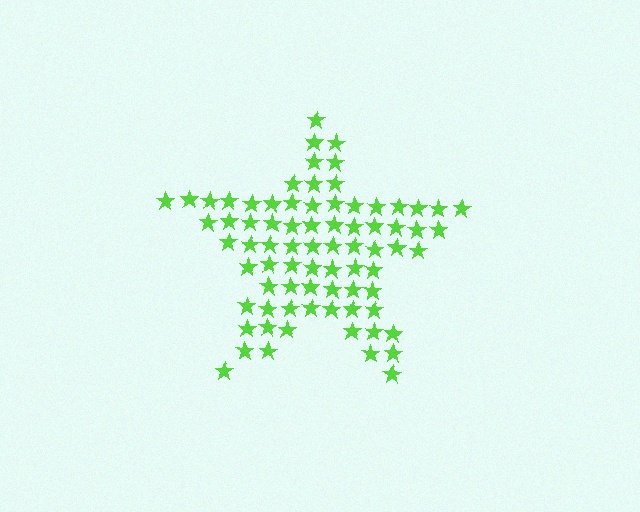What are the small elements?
The small elements are stars.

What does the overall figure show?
The overall figure shows a star.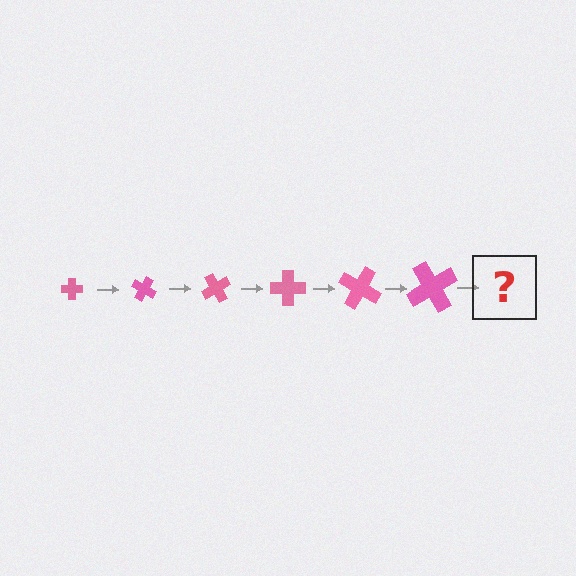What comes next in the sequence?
The next element should be a cross, larger than the previous one and rotated 180 degrees from the start.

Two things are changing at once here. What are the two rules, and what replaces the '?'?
The two rules are that the cross grows larger each step and it rotates 30 degrees each step. The '?' should be a cross, larger than the previous one and rotated 180 degrees from the start.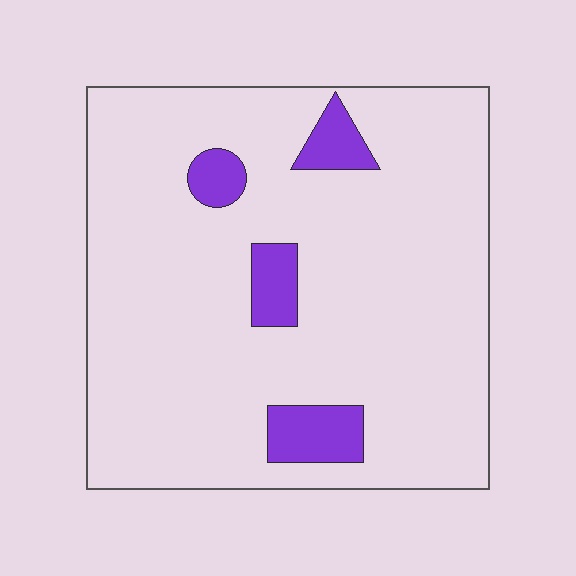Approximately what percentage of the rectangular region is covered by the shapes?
Approximately 10%.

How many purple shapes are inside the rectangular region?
4.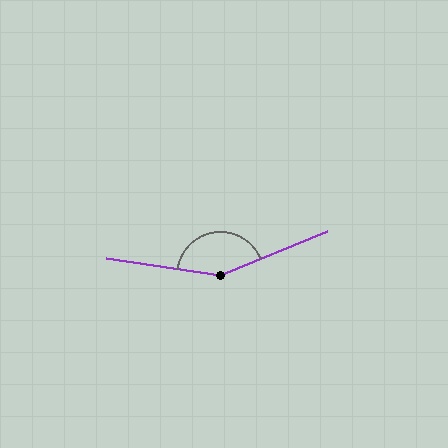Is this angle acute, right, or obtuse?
It is obtuse.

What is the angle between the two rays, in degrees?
Approximately 149 degrees.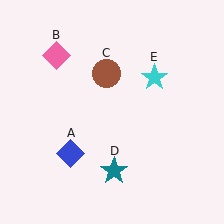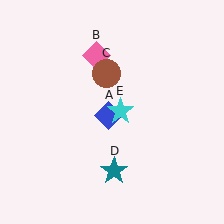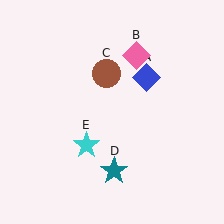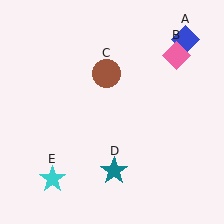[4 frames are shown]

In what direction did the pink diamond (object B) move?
The pink diamond (object B) moved right.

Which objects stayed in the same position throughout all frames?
Brown circle (object C) and teal star (object D) remained stationary.